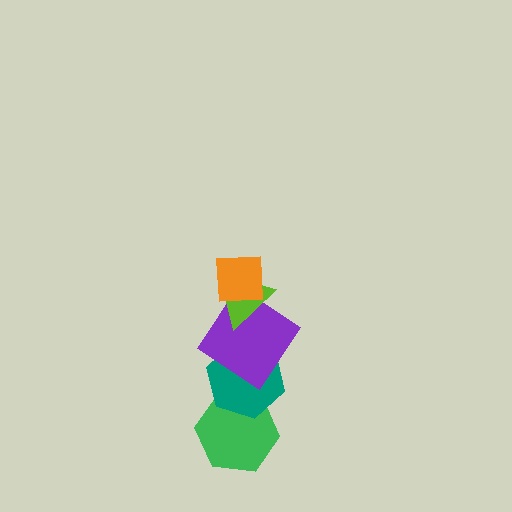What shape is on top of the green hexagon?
The teal hexagon is on top of the green hexagon.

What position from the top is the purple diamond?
The purple diamond is 3rd from the top.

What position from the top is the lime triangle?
The lime triangle is 2nd from the top.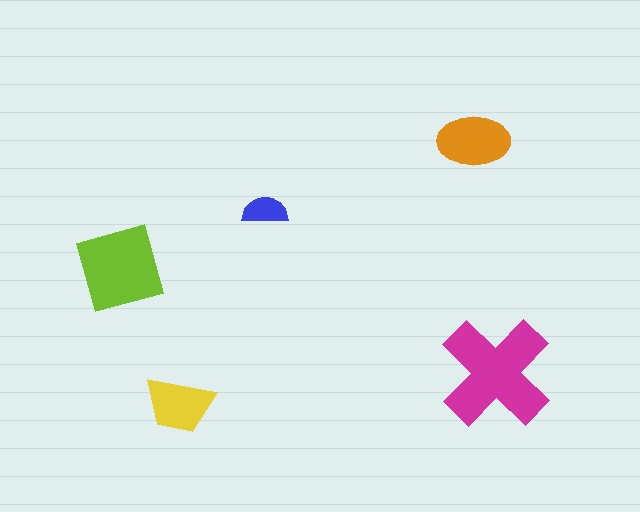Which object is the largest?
The magenta cross.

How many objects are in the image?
There are 5 objects in the image.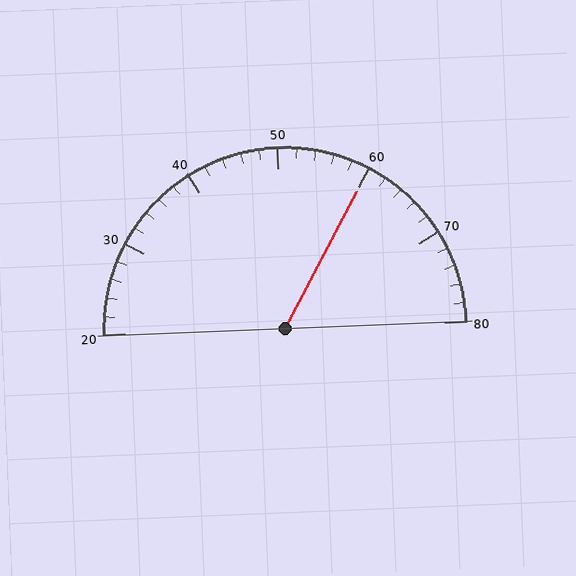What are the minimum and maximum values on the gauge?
The gauge ranges from 20 to 80.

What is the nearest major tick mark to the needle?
The nearest major tick mark is 60.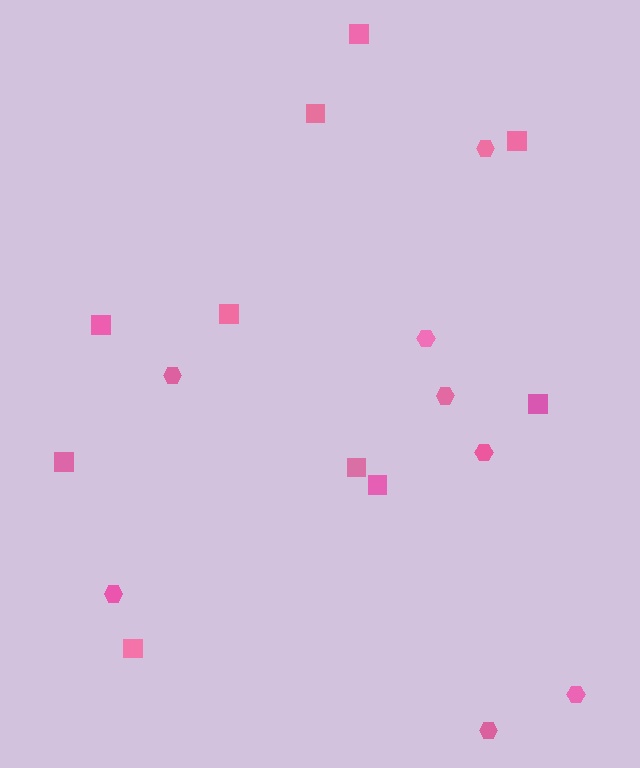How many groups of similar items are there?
There are 2 groups: one group of hexagons (8) and one group of squares (10).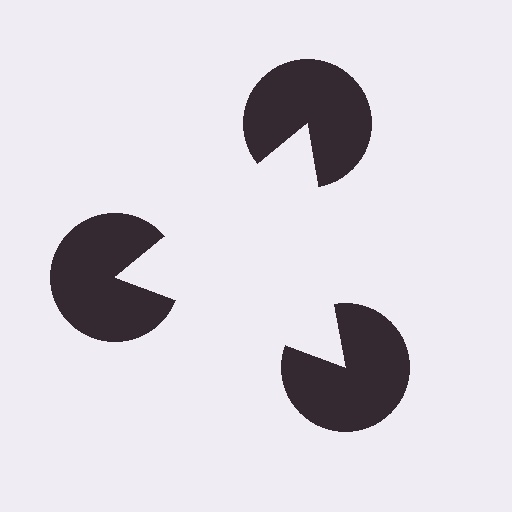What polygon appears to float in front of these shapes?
An illusory triangle — its edges are inferred from the aligned wedge cuts in the pac-man discs, not physically drawn.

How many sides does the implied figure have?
3 sides.